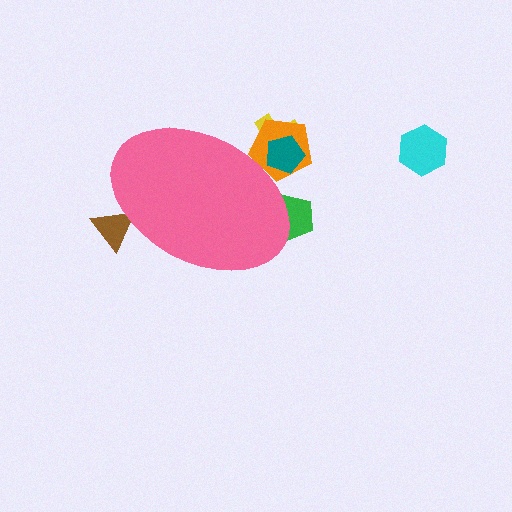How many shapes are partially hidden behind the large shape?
5 shapes are partially hidden.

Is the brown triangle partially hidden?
Yes, the brown triangle is partially hidden behind the pink ellipse.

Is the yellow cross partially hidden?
Yes, the yellow cross is partially hidden behind the pink ellipse.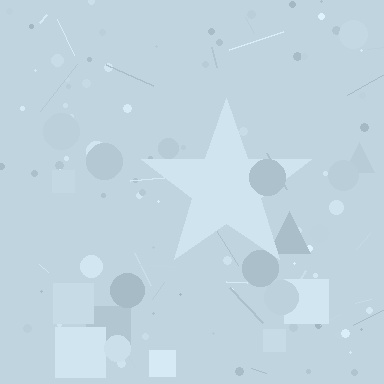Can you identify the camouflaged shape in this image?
The camouflaged shape is a star.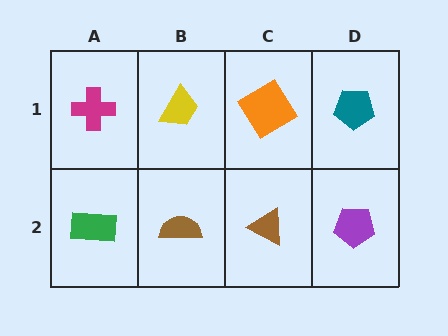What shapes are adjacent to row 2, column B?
A yellow trapezoid (row 1, column B), a green rectangle (row 2, column A), a brown triangle (row 2, column C).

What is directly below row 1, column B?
A brown semicircle.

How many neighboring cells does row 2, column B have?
3.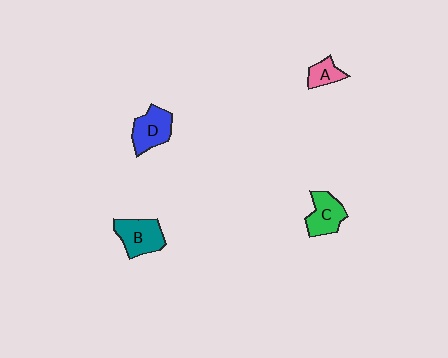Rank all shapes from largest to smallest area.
From largest to smallest: B (teal), D (blue), C (green), A (pink).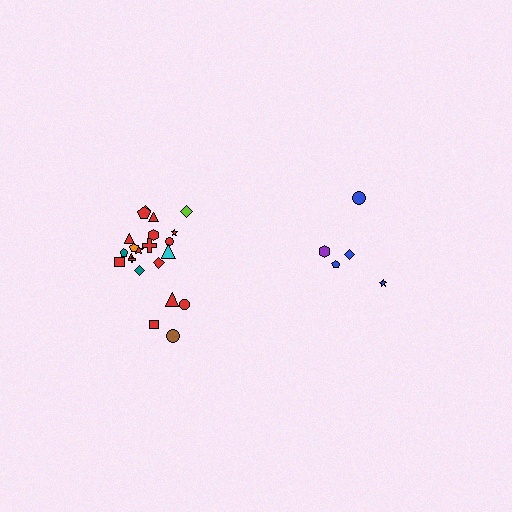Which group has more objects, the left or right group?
The left group.